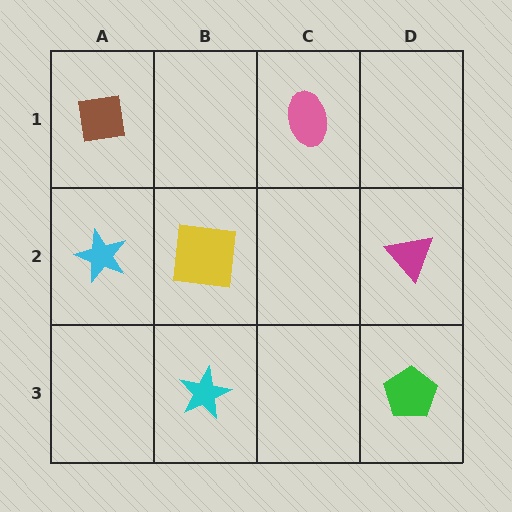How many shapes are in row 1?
2 shapes.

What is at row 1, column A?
A brown square.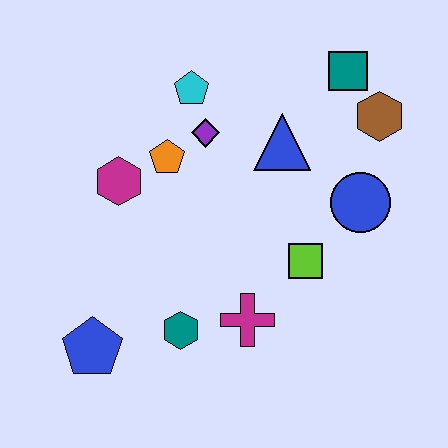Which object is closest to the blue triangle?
The purple diamond is closest to the blue triangle.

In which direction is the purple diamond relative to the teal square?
The purple diamond is to the left of the teal square.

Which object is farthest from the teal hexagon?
The teal square is farthest from the teal hexagon.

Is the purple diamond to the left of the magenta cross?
Yes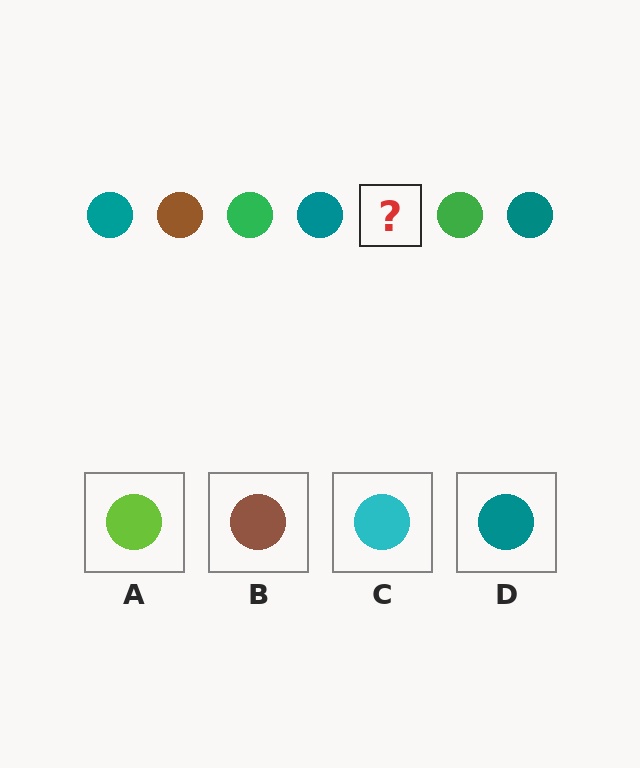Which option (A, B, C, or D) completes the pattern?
B.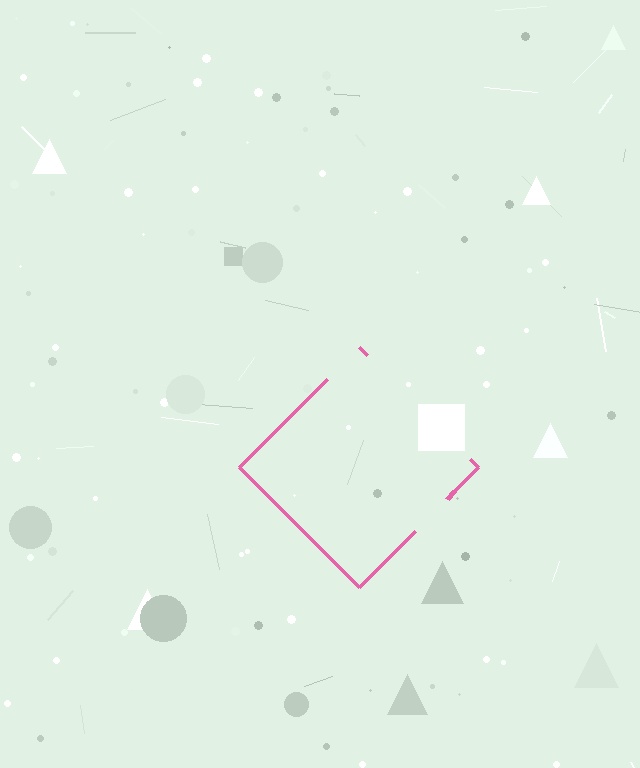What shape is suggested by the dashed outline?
The dashed outline suggests a diamond.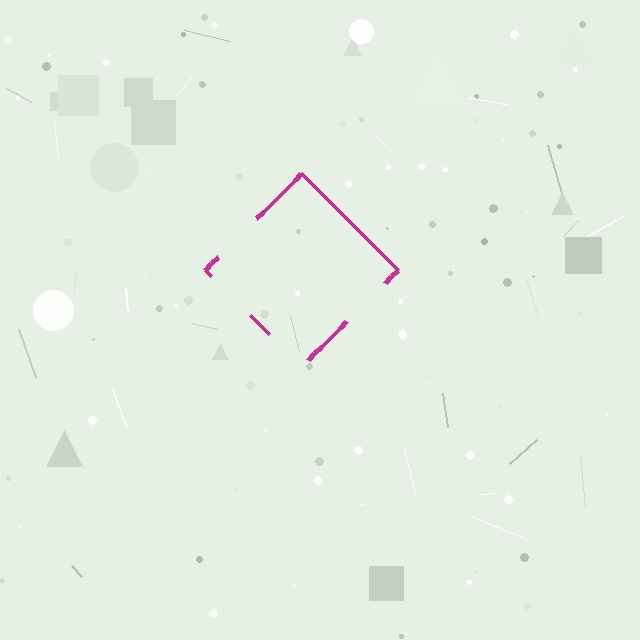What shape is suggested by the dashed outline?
The dashed outline suggests a diamond.